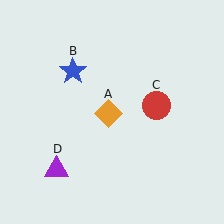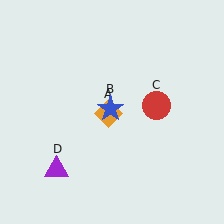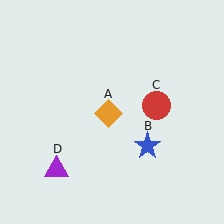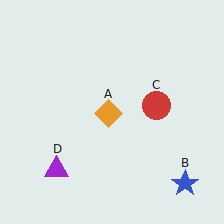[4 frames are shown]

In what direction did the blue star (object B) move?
The blue star (object B) moved down and to the right.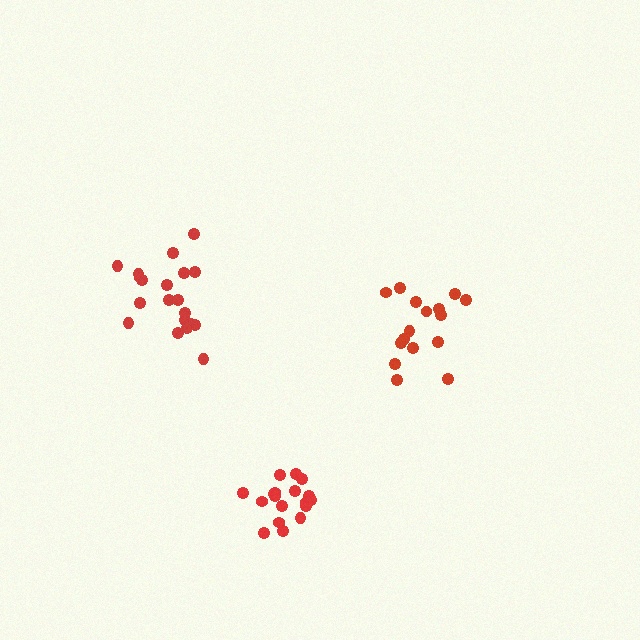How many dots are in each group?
Group 1: 17 dots, Group 2: 20 dots, Group 3: 18 dots (55 total).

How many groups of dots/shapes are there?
There are 3 groups.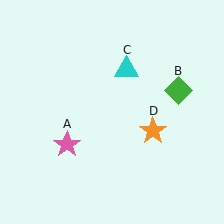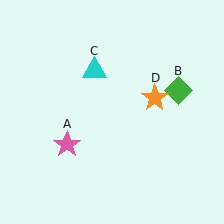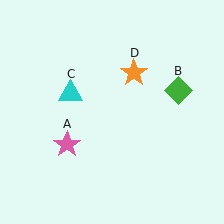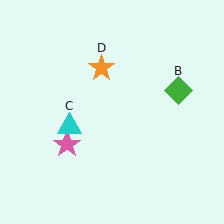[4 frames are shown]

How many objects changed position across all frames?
2 objects changed position: cyan triangle (object C), orange star (object D).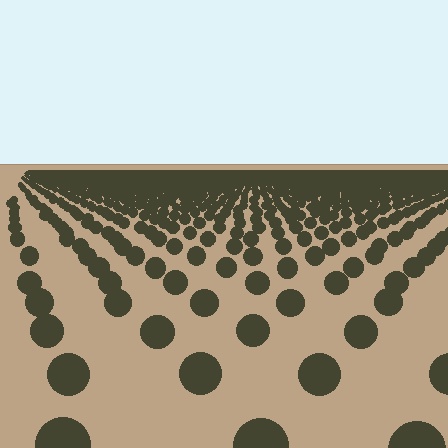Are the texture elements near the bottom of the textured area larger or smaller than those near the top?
Larger. Near the bottom, elements are closer to the viewer and appear at a bigger on-screen size.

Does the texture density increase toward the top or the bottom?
Density increases toward the top.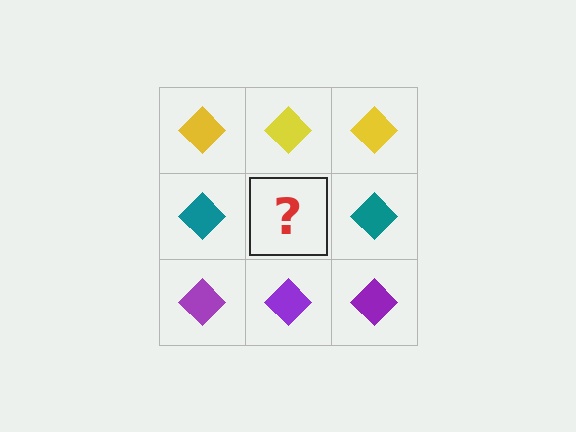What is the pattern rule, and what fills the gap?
The rule is that each row has a consistent color. The gap should be filled with a teal diamond.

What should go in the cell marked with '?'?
The missing cell should contain a teal diamond.